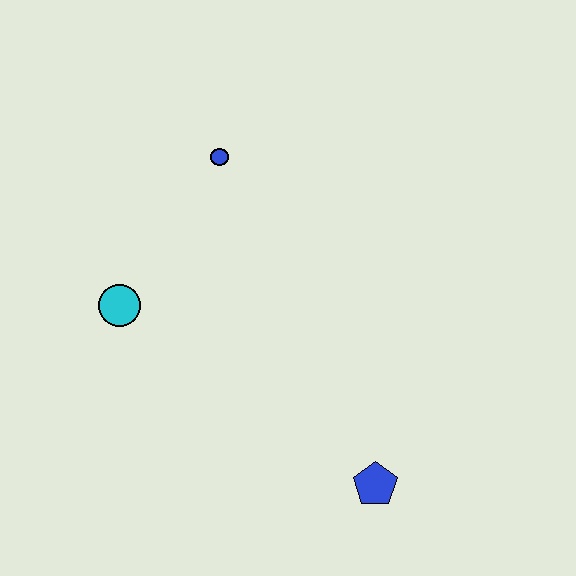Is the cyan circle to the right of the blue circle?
No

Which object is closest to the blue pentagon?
The cyan circle is closest to the blue pentagon.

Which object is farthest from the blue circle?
The blue pentagon is farthest from the blue circle.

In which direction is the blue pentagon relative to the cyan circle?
The blue pentagon is to the right of the cyan circle.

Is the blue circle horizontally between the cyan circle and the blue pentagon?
Yes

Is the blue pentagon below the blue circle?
Yes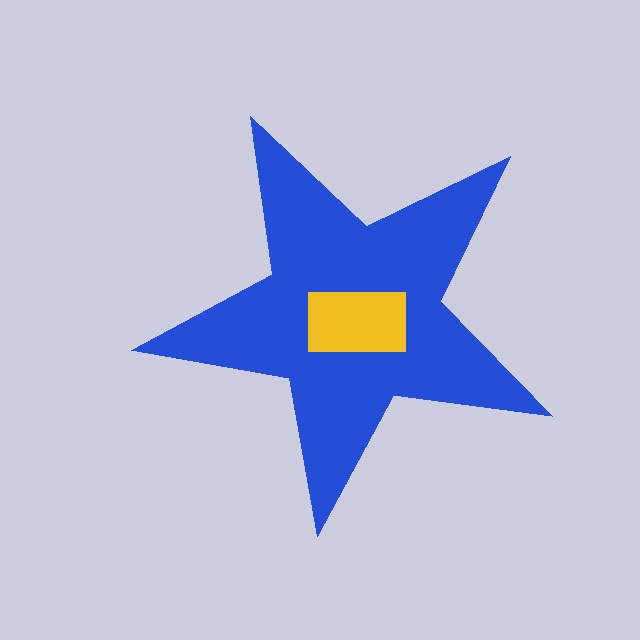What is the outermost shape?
The blue star.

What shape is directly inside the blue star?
The yellow rectangle.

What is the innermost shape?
The yellow rectangle.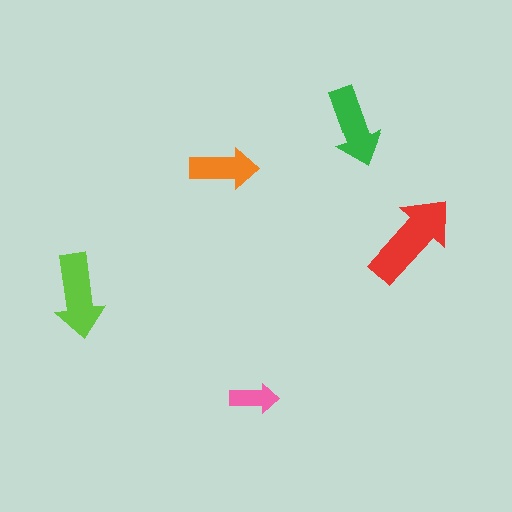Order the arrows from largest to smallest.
the red one, the lime one, the green one, the orange one, the pink one.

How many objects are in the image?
There are 5 objects in the image.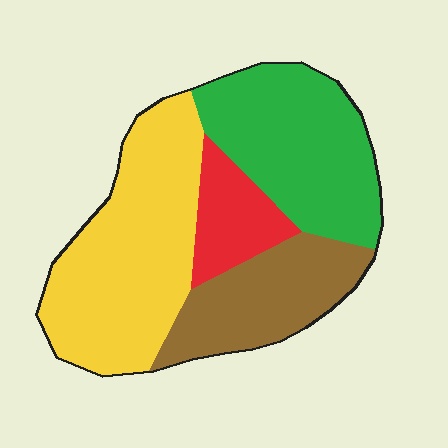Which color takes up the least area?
Red, at roughly 10%.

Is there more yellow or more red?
Yellow.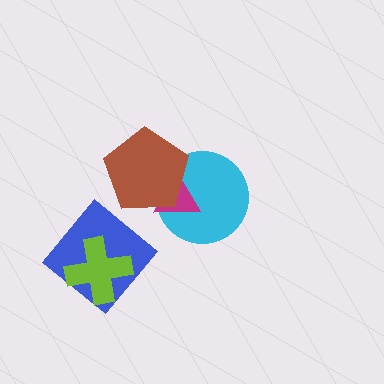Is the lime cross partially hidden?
No, no other shape covers it.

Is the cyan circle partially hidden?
Yes, it is partially covered by another shape.